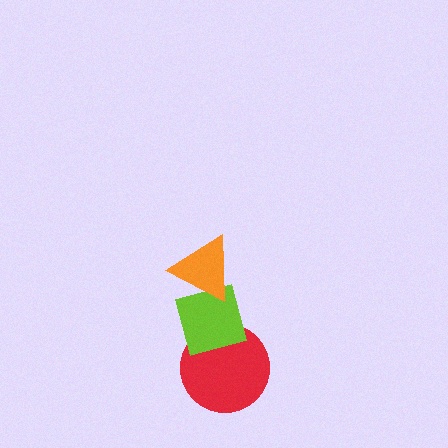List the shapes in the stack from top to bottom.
From top to bottom: the orange triangle, the lime square, the red circle.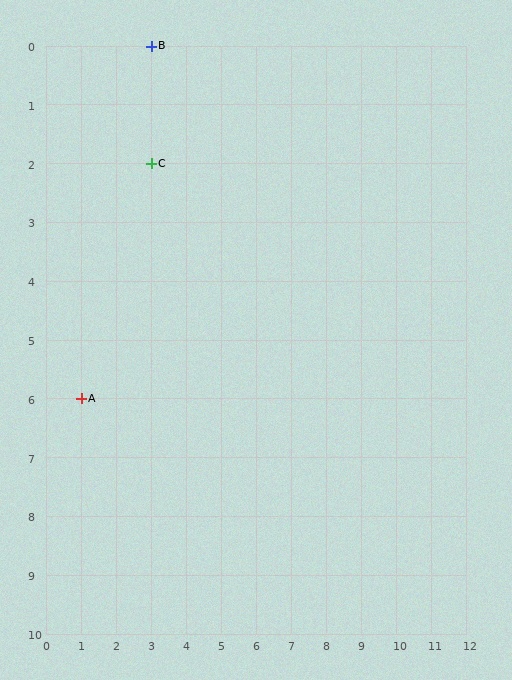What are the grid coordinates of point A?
Point A is at grid coordinates (1, 6).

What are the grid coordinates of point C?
Point C is at grid coordinates (3, 2).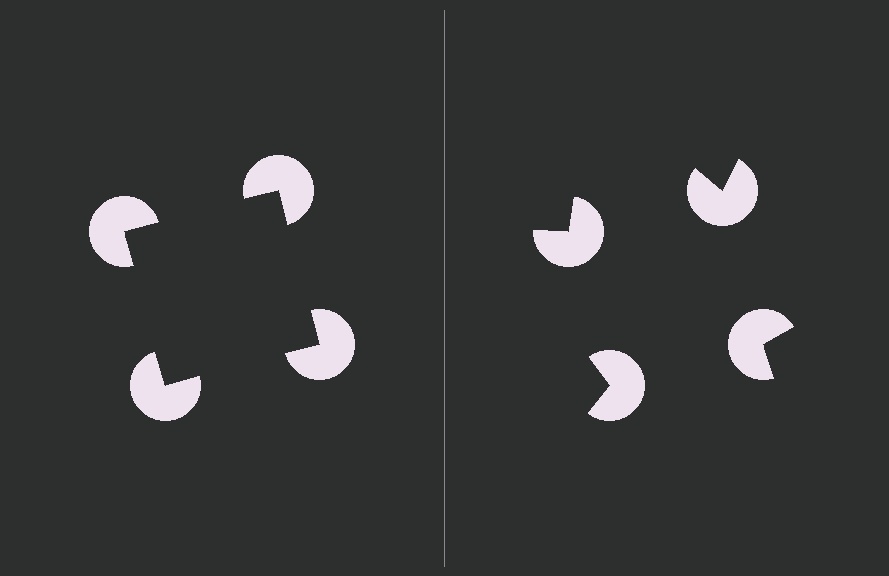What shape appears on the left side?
An illusory square.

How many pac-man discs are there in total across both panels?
8 — 4 on each side.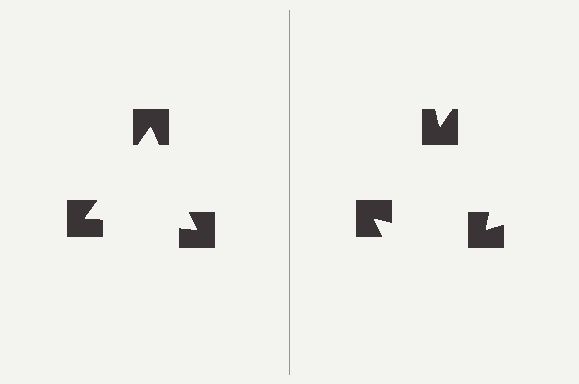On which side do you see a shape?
An illusory triangle appears on the left side. On the right side the wedge cuts are rotated, so no coherent shape forms.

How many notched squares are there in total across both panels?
6 — 3 on each side.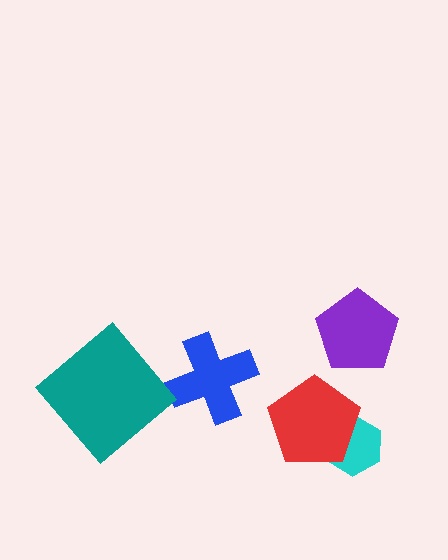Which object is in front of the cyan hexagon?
The red pentagon is in front of the cyan hexagon.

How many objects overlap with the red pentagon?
1 object overlaps with the red pentagon.